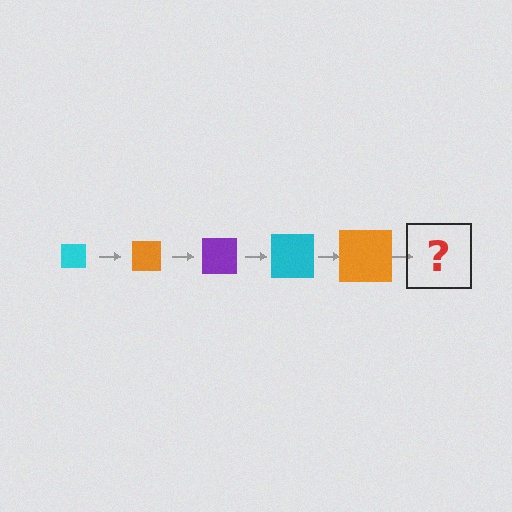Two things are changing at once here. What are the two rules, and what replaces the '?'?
The two rules are that the square grows larger each step and the color cycles through cyan, orange, and purple. The '?' should be a purple square, larger than the previous one.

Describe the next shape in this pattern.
It should be a purple square, larger than the previous one.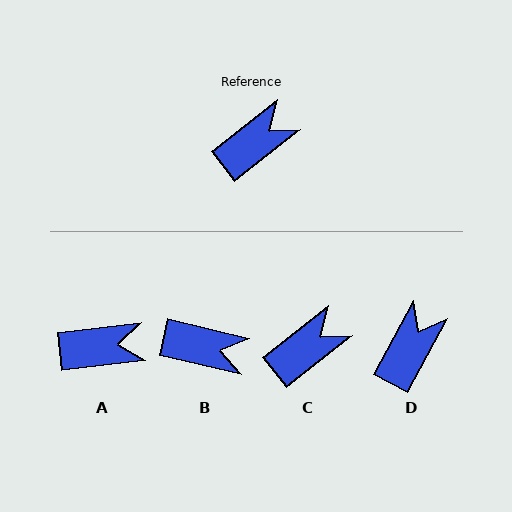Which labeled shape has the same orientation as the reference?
C.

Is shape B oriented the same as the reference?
No, it is off by about 52 degrees.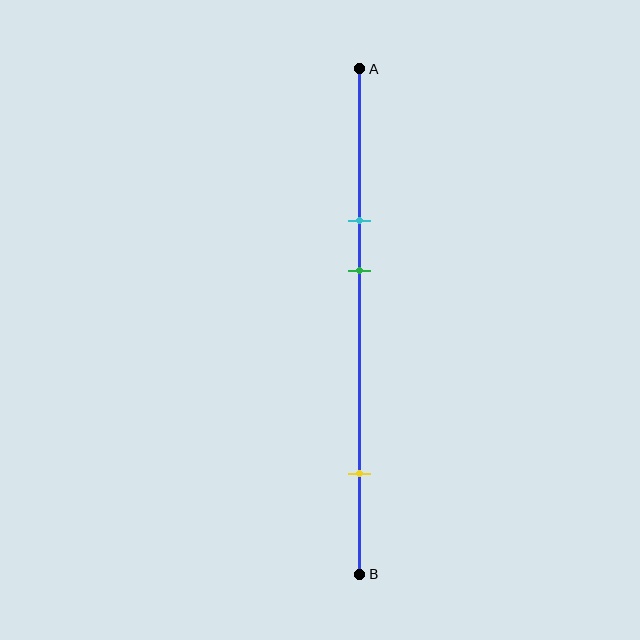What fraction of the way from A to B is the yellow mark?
The yellow mark is approximately 80% (0.8) of the way from A to B.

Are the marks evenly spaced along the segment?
No, the marks are not evenly spaced.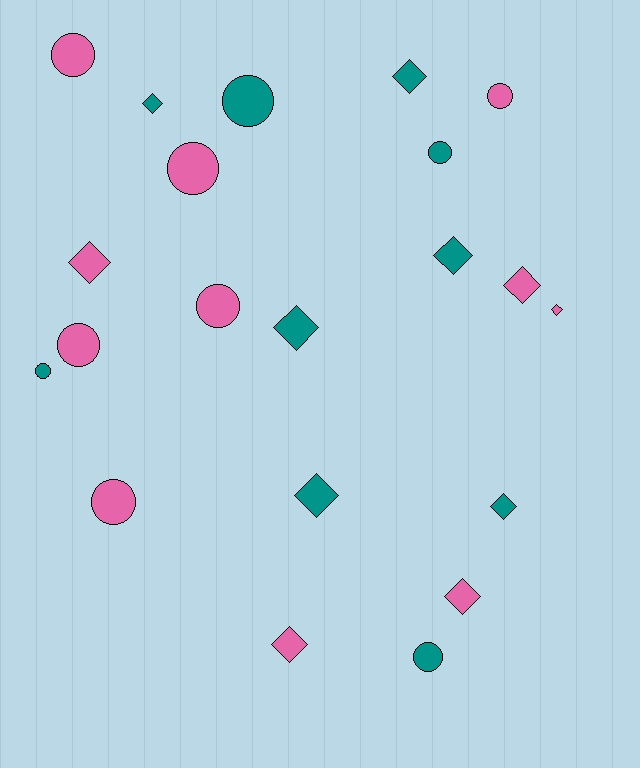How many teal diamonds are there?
There are 6 teal diamonds.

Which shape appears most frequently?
Diamond, with 11 objects.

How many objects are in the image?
There are 21 objects.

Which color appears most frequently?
Pink, with 11 objects.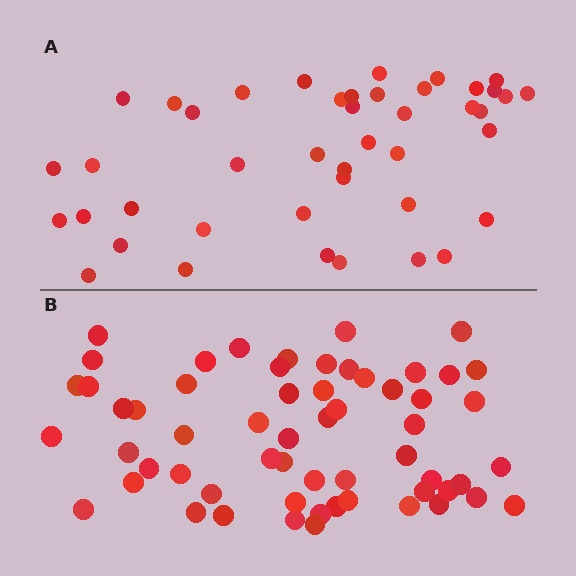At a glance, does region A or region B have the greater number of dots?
Region B (the bottom region) has more dots.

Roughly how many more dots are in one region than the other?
Region B has approximately 15 more dots than region A.